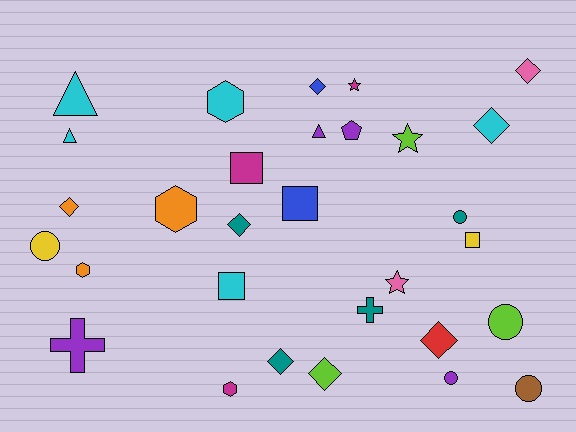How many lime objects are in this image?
There are 3 lime objects.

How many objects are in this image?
There are 30 objects.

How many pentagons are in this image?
There is 1 pentagon.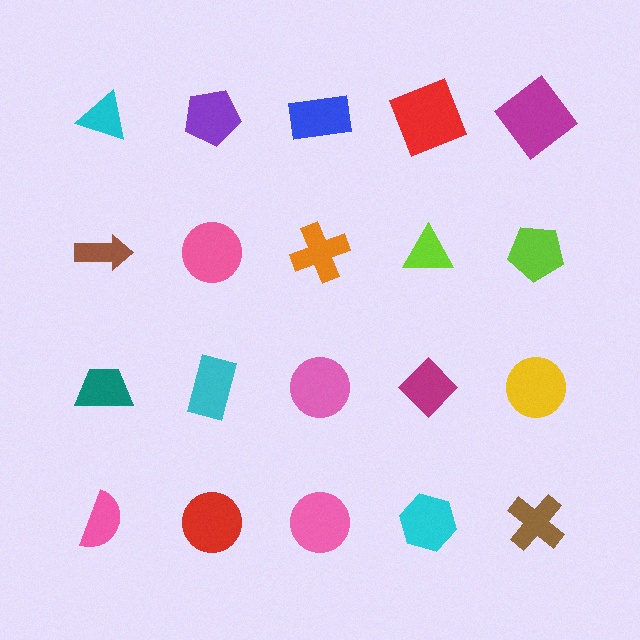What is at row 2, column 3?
An orange cross.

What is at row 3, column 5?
A yellow circle.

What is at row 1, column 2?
A purple pentagon.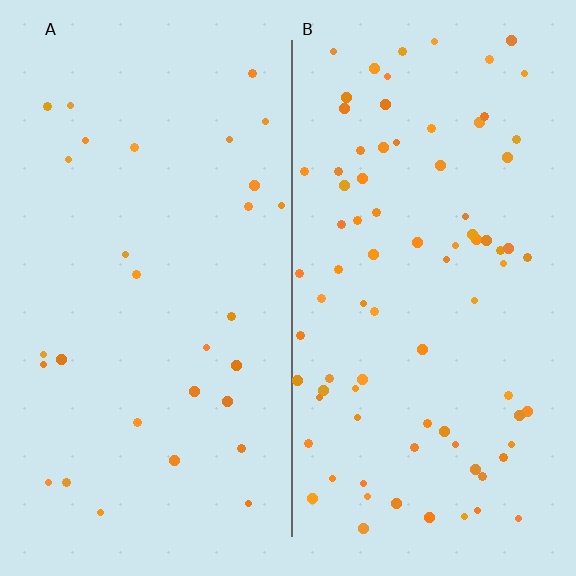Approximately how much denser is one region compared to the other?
Approximately 2.8× — region B over region A.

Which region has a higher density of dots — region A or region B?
B (the right).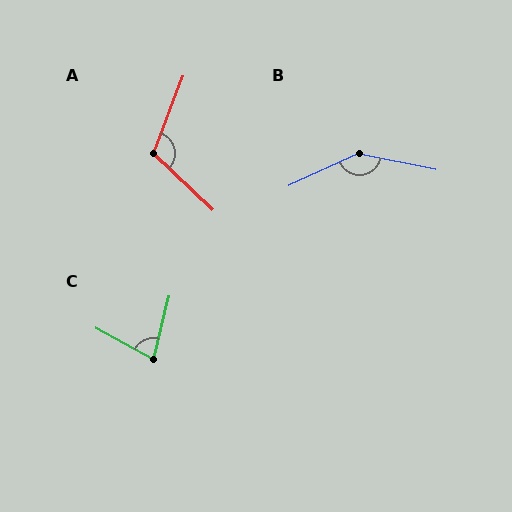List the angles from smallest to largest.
C (75°), A (113°), B (143°).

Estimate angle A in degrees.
Approximately 113 degrees.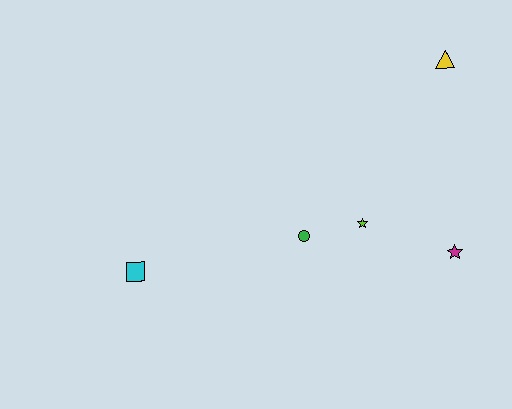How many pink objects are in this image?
There are no pink objects.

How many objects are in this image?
There are 5 objects.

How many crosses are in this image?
There are no crosses.